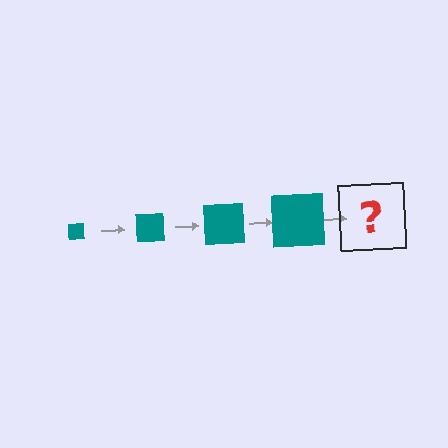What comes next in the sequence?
The next element should be a teal square, larger than the previous one.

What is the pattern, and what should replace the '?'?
The pattern is that the square gets progressively larger each step. The '?' should be a teal square, larger than the previous one.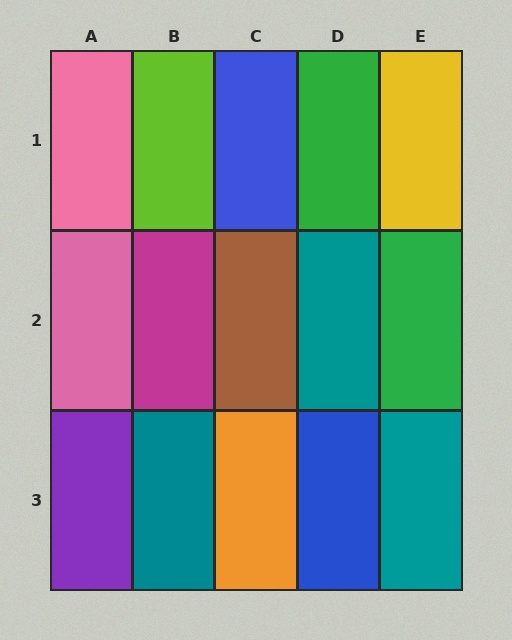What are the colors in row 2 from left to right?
Pink, magenta, brown, teal, green.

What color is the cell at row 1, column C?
Blue.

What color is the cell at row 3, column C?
Orange.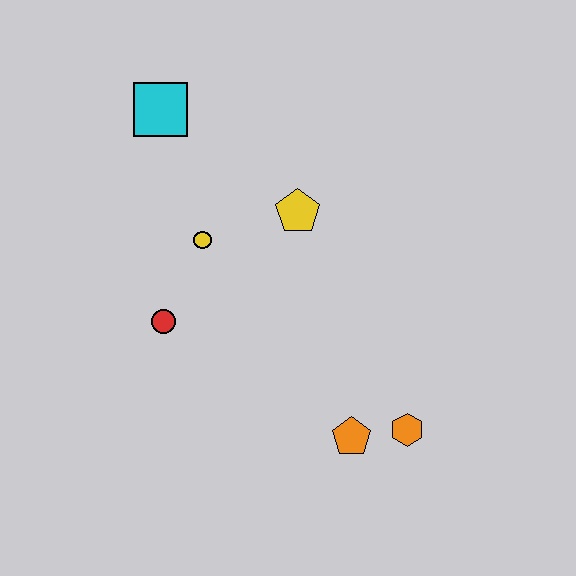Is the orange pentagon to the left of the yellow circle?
No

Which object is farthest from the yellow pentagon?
The orange hexagon is farthest from the yellow pentagon.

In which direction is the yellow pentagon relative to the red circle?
The yellow pentagon is to the right of the red circle.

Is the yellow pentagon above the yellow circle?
Yes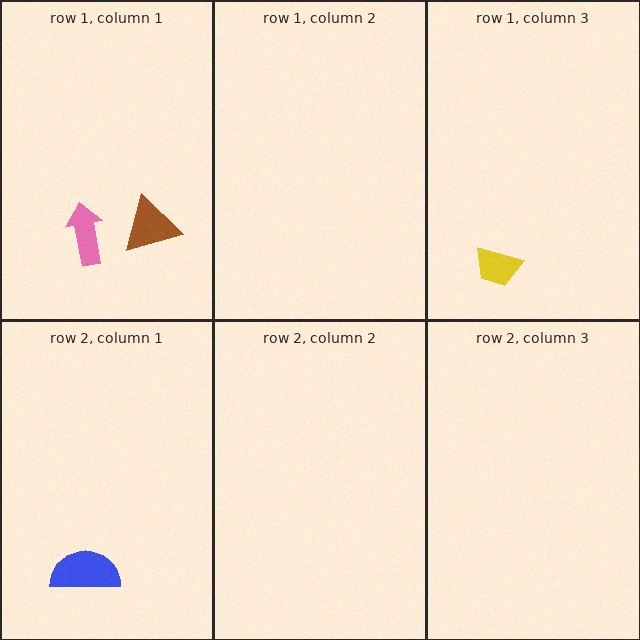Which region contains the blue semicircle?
The row 2, column 1 region.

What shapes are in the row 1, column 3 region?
The yellow trapezoid.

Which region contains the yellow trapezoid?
The row 1, column 3 region.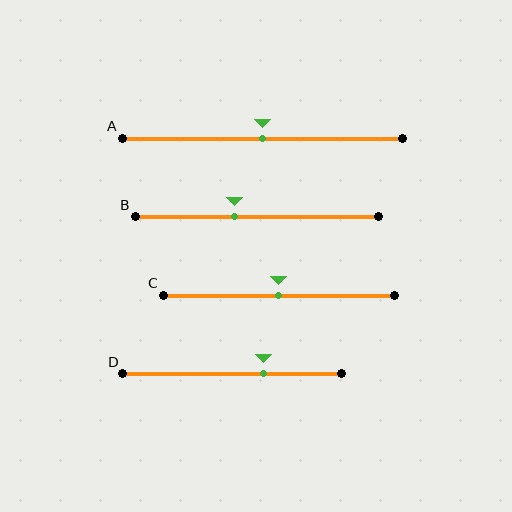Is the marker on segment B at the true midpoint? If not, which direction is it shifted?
No, the marker on segment B is shifted to the left by about 9% of the segment length.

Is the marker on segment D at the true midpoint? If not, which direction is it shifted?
No, the marker on segment D is shifted to the right by about 14% of the segment length.